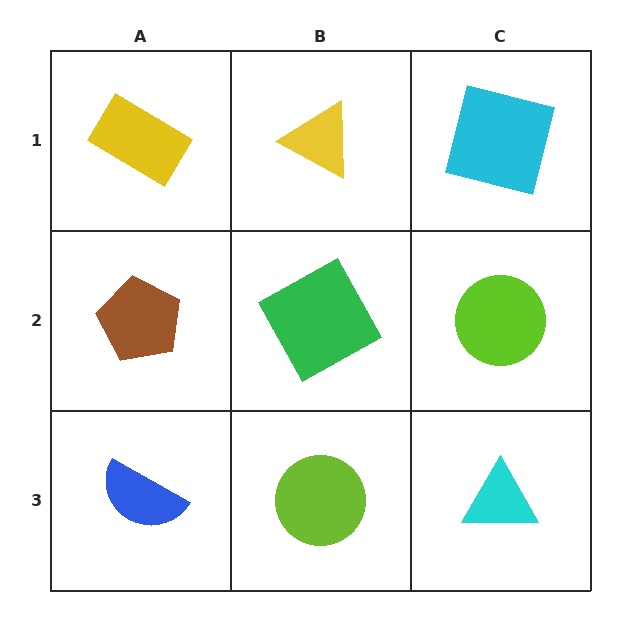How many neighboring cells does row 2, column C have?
3.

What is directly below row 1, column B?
A green square.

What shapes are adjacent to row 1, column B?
A green square (row 2, column B), a yellow rectangle (row 1, column A), a cyan square (row 1, column C).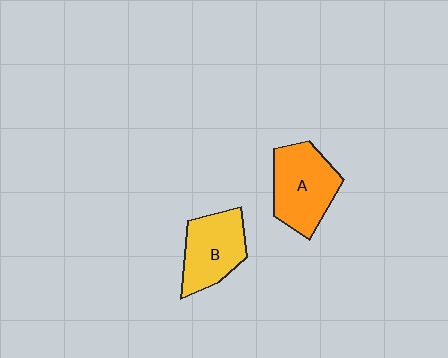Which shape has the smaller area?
Shape B (yellow).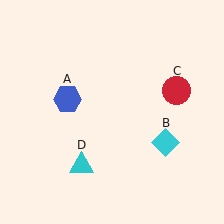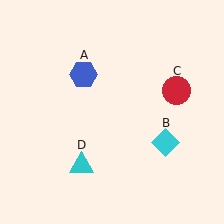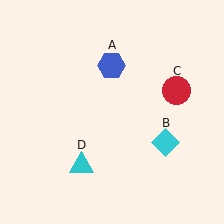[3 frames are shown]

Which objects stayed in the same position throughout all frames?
Cyan diamond (object B) and red circle (object C) and cyan triangle (object D) remained stationary.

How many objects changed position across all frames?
1 object changed position: blue hexagon (object A).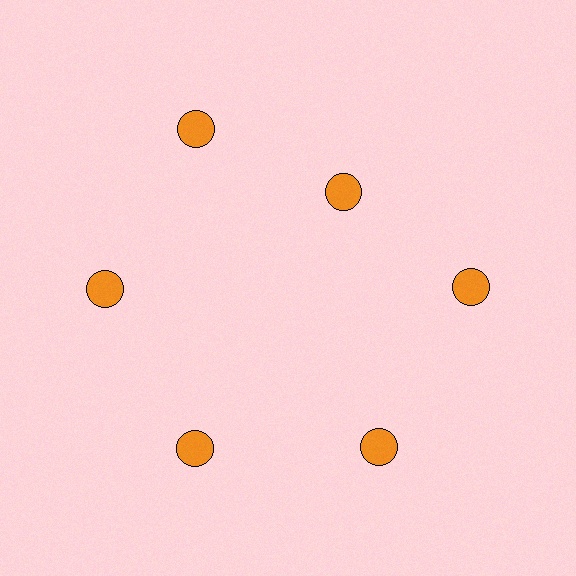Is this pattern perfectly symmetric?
No. The 6 orange circles are arranged in a ring, but one element near the 1 o'clock position is pulled inward toward the center, breaking the 6-fold rotational symmetry.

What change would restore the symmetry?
The symmetry would be restored by moving it outward, back onto the ring so that all 6 circles sit at equal angles and equal distance from the center.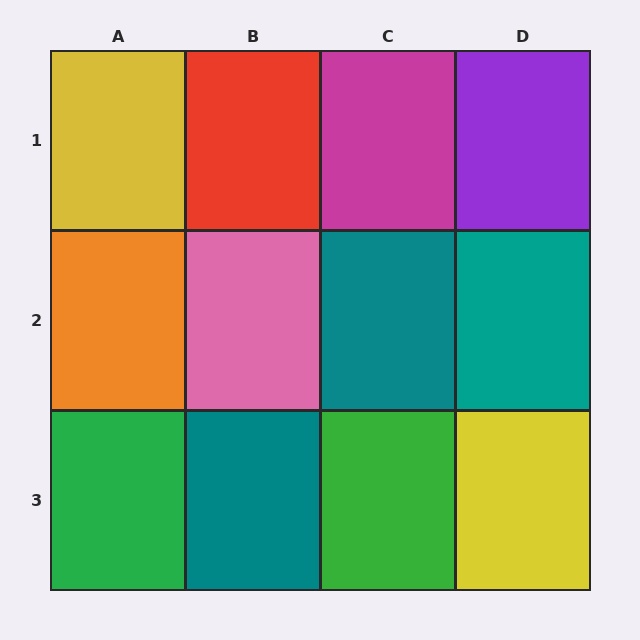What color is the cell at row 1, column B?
Red.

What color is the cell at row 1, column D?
Purple.